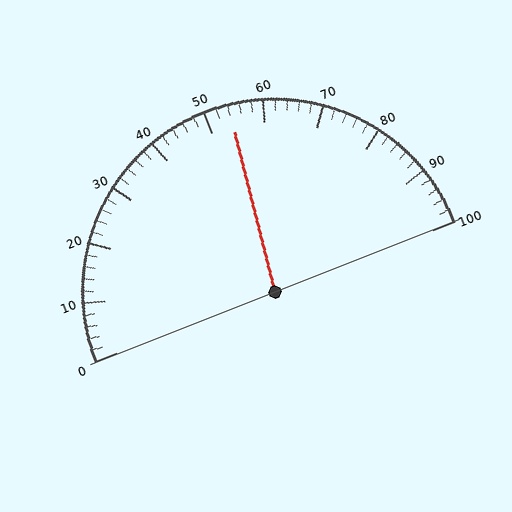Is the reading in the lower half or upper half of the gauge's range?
The reading is in the upper half of the range (0 to 100).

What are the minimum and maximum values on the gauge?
The gauge ranges from 0 to 100.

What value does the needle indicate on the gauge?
The needle indicates approximately 54.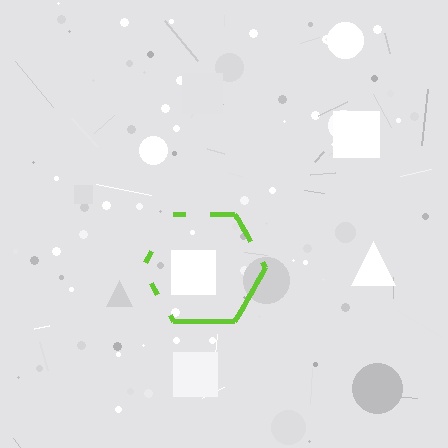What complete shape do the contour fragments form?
The contour fragments form a hexagon.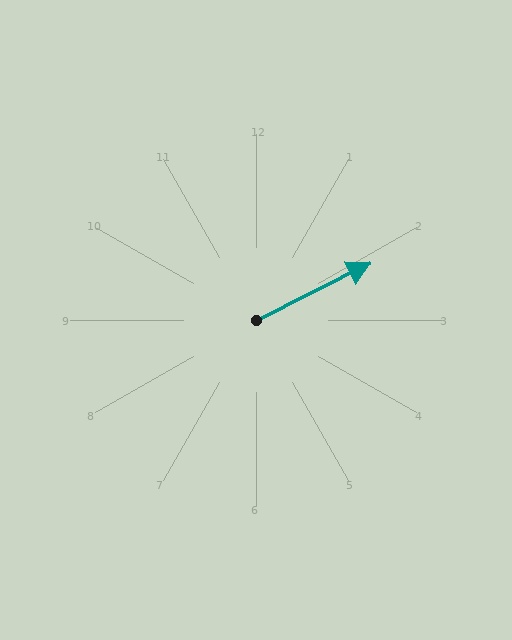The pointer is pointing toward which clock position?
Roughly 2 o'clock.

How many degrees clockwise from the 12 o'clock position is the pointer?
Approximately 63 degrees.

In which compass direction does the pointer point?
Northeast.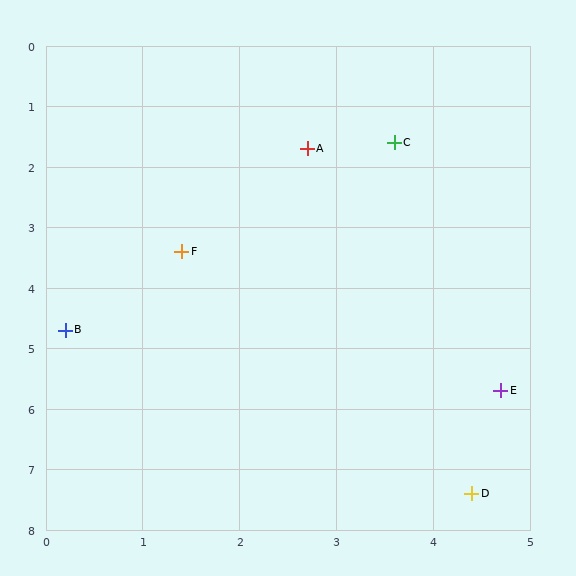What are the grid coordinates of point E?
Point E is at approximately (4.7, 5.7).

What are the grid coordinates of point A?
Point A is at approximately (2.7, 1.7).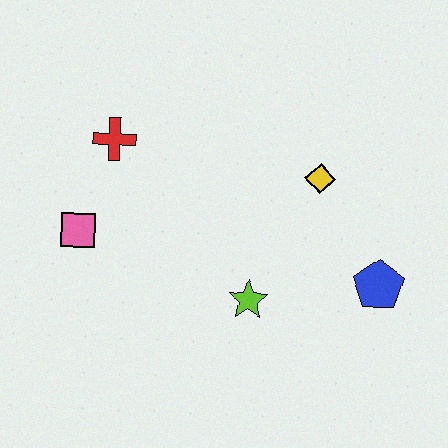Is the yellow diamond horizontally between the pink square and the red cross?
No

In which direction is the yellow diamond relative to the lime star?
The yellow diamond is above the lime star.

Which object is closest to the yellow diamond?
The blue pentagon is closest to the yellow diamond.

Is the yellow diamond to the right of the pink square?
Yes